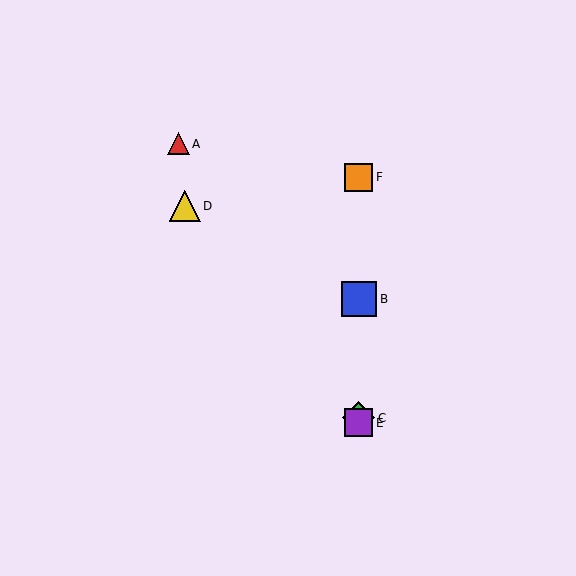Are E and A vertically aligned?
No, E is at x≈359 and A is at x≈178.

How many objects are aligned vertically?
4 objects (B, C, E, F) are aligned vertically.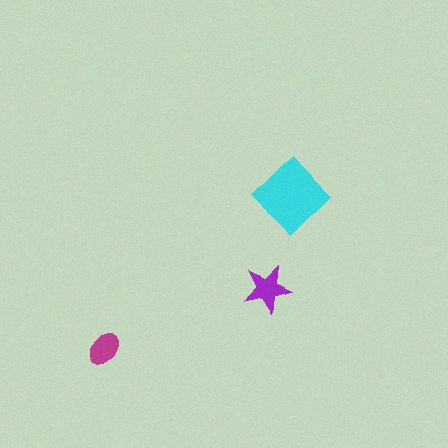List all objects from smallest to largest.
The magenta ellipse, the purple star, the cyan diamond.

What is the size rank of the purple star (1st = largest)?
2nd.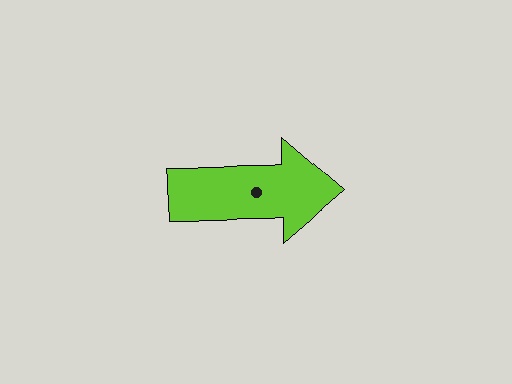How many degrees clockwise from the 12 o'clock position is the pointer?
Approximately 90 degrees.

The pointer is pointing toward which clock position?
Roughly 3 o'clock.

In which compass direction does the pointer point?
East.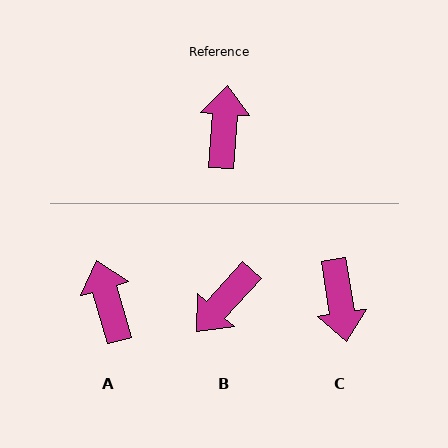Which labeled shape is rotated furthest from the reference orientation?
C, about 167 degrees away.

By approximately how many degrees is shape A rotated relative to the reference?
Approximately 20 degrees counter-clockwise.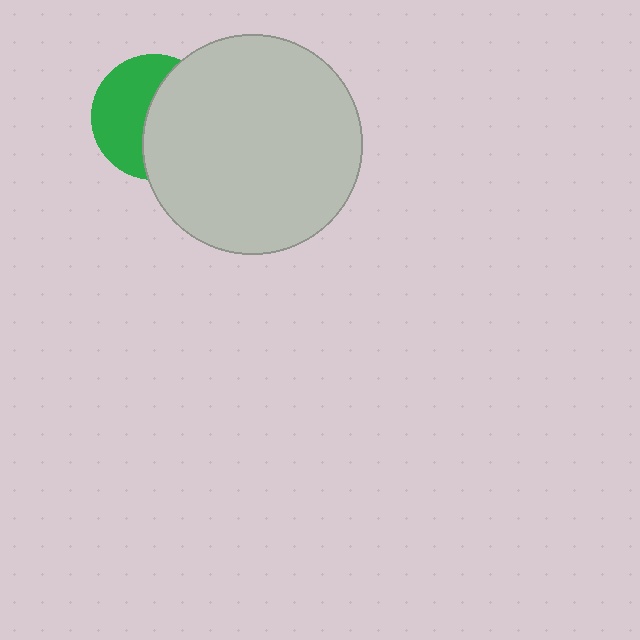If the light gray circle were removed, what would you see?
You would see the complete green circle.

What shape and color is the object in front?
The object in front is a light gray circle.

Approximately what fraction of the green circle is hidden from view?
Roughly 52% of the green circle is hidden behind the light gray circle.